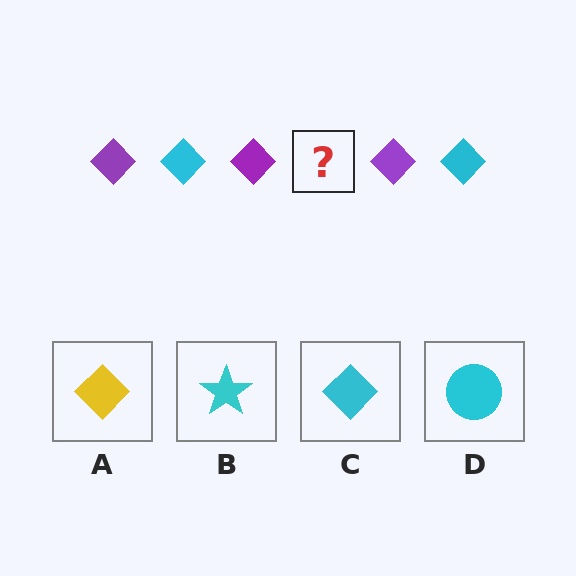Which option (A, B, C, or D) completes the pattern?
C.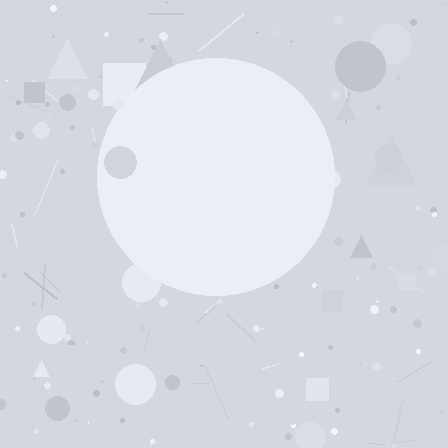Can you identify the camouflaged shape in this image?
The camouflaged shape is a circle.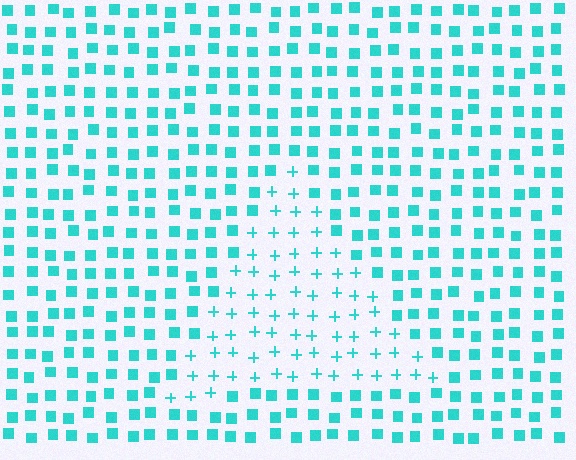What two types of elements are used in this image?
The image uses plus signs inside the triangle region and squares outside it.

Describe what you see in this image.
The image is filled with small cyan elements arranged in a uniform grid. A triangle-shaped region contains plus signs, while the surrounding area contains squares. The boundary is defined purely by the change in element shape.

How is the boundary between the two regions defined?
The boundary is defined by a change in element shape: plus signs inside vs. squares outside. All elements share the same color and spacing.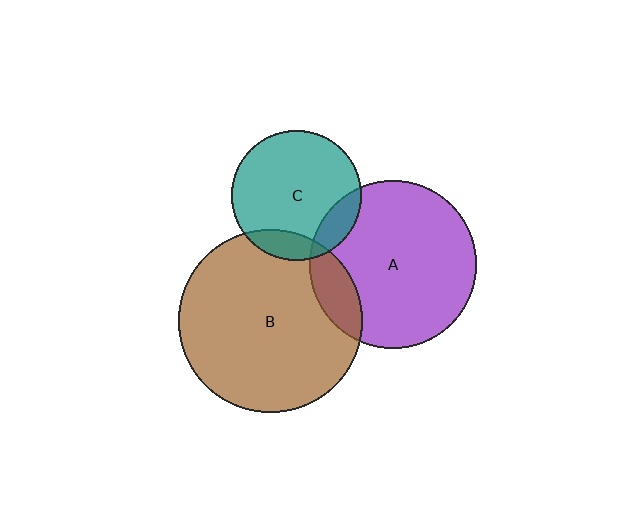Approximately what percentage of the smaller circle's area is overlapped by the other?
Approximately 15%.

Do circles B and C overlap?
Yes.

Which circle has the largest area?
Circle B (brown).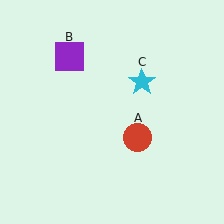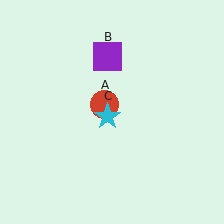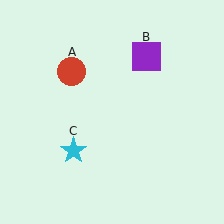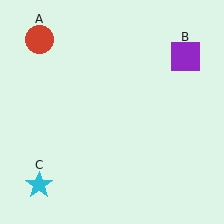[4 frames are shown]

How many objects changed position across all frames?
3 objects changed position: red circle (object A), purple square (object B), cyan star (object C).